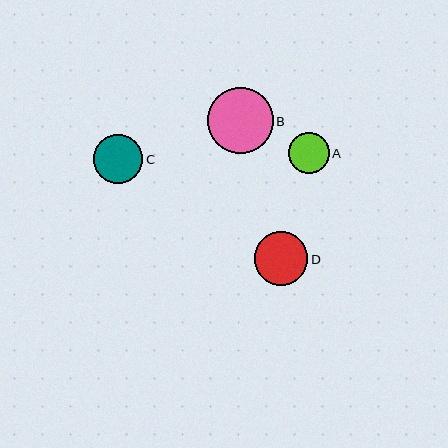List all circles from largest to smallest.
From largest to smallest: B, D, C, A.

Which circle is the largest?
Circle B is the largest with a size of approximately 66 pixels.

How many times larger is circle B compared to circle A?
Circle B is approximately 1.6 times the size of circle A.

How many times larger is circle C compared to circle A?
Circle C is approximately 1.2 times the size of circle A.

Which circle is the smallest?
Circle A is the smallest with a size of approximately 41 pixels.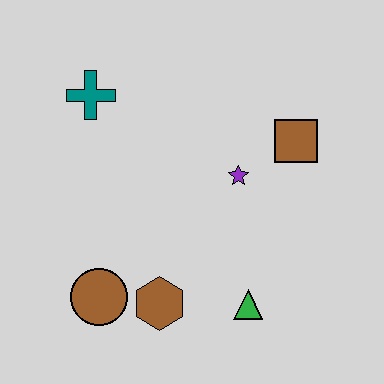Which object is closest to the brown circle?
The brown hexagon is closest to the brown circle.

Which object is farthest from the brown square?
The brown circle is farthest from the brown square.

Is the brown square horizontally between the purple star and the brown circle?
No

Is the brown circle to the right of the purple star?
No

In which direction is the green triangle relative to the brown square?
The green triangle is below the brown square.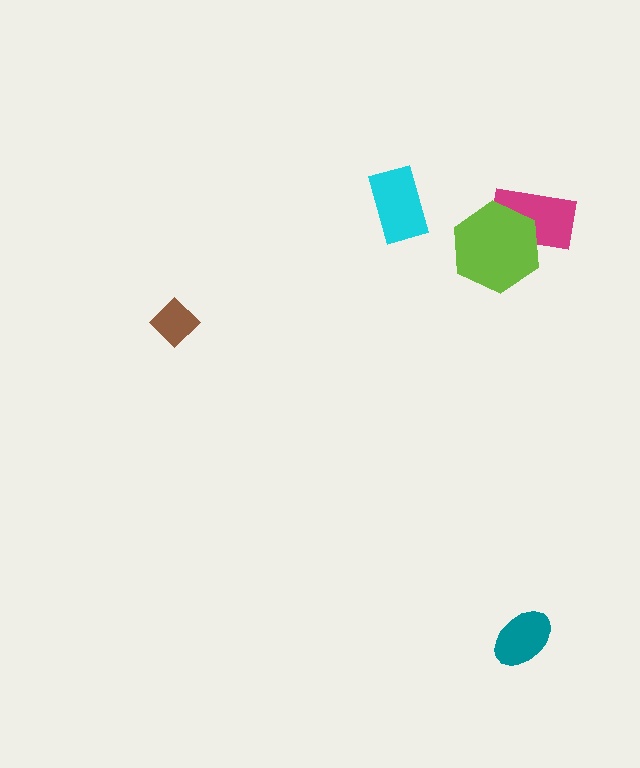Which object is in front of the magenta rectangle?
The lime hexagon is in front of the magenta rectangle.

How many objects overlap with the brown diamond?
0 objects overlap with the brown diamond.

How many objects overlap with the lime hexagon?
1 object overlaps with the lime hexagon.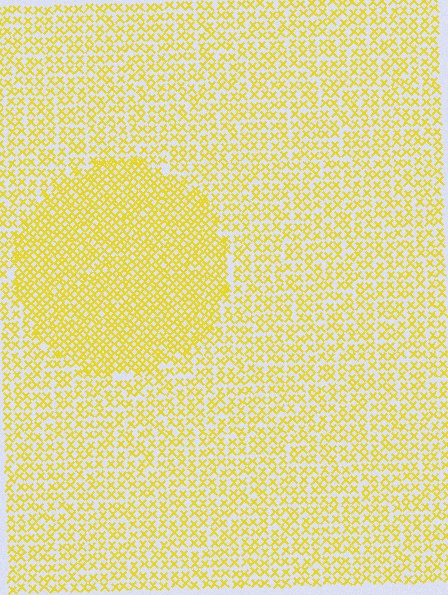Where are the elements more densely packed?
The elements are more densely packed inside the circle boundary.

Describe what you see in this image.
The image contains small yellow elements arranged at two different densities. A circle-shaped region is visible where the elements are more densely packed than the surrounding area.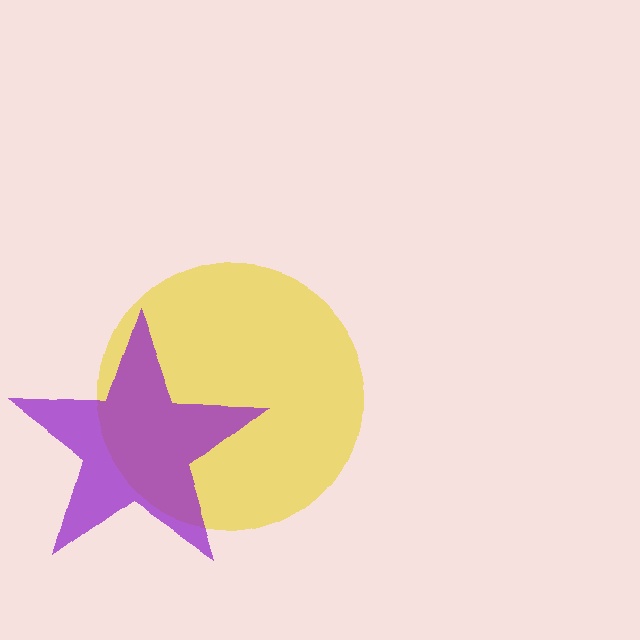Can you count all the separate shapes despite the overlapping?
Yes, there are 2 separate shapes.